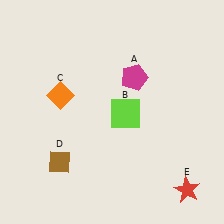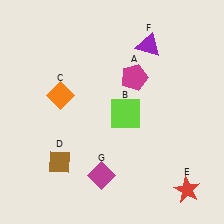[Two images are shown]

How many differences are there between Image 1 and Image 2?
There are 2 differences between the two images.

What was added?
A purple triangle (F), a magenta diamond (G) were added in Image 2.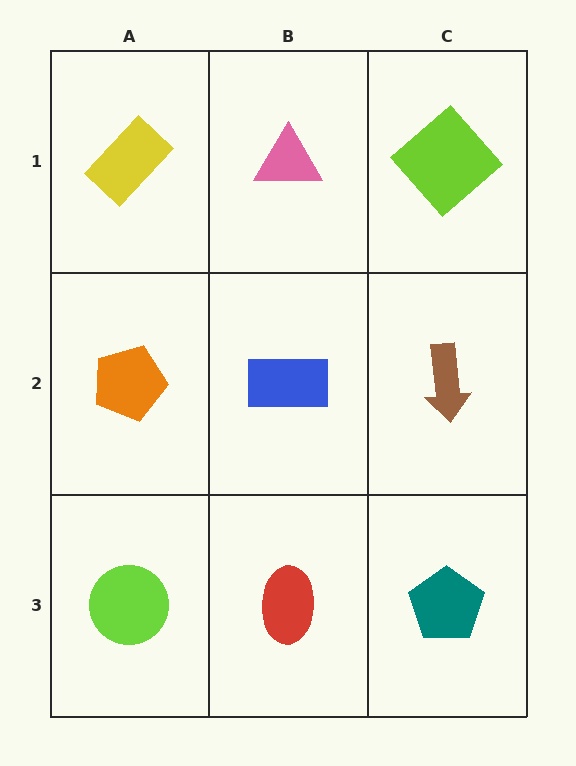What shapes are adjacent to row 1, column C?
A brown arrow (row 2, column C), a pink triangle (row 1, column B).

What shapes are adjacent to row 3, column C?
A brown arrow (row 2, column C), a red ellipse (row 3, column B).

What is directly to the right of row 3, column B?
A teal pentagon.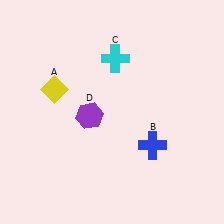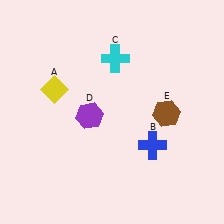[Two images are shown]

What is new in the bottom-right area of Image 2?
A brown hexagon (E) was added in the bottom-right area of Image 2.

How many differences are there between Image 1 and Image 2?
There is 1 difference between the two images.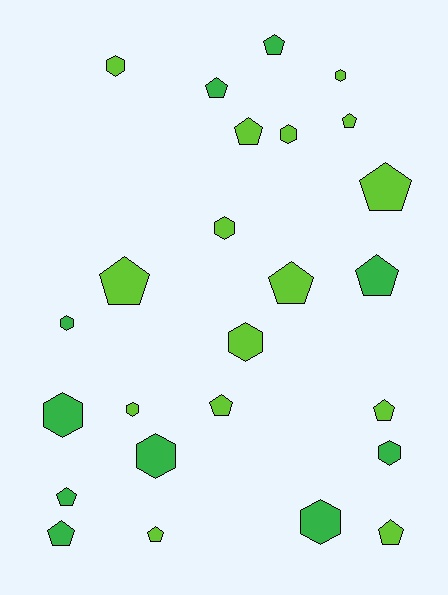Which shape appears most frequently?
Pentagon, with 14 objects.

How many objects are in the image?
There are 25 objects.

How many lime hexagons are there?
There are 6 lime hexagons.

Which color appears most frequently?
Lime, with 15 objects.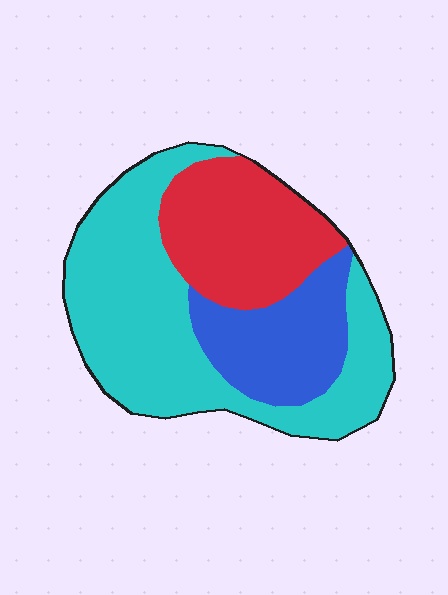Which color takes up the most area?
Cyan, at roughly 50%.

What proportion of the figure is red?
Red covers roughly 25% of the figure.